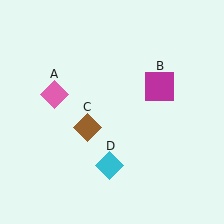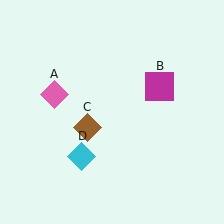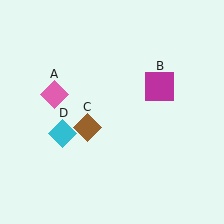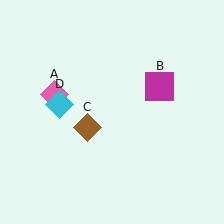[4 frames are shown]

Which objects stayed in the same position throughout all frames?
Pink diamond (object A) and magenta square (object B) and brown diamond (object C) remained stationary.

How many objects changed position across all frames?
1 object changed position: cyan diamond (object D).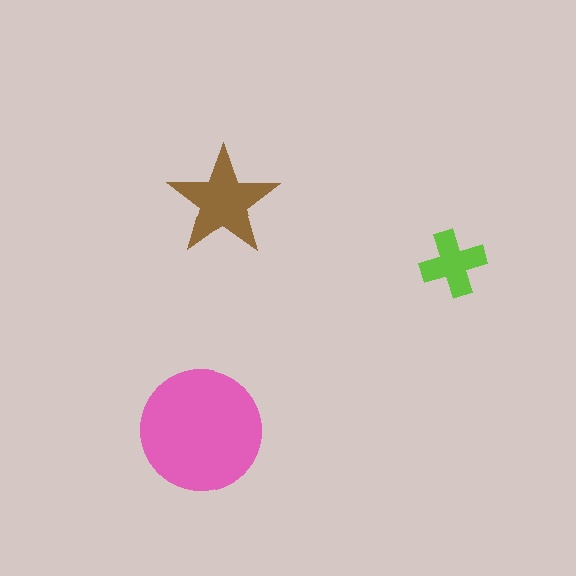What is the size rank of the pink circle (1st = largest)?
1st.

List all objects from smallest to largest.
The lime cross, the brown star, the pink circle.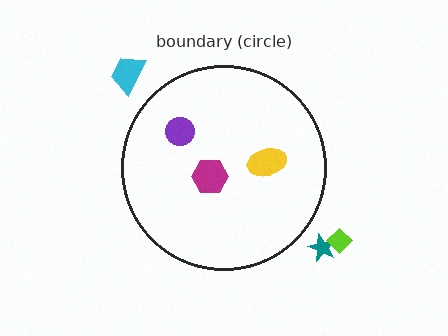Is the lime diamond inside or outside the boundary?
Outside.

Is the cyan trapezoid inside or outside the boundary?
Outside.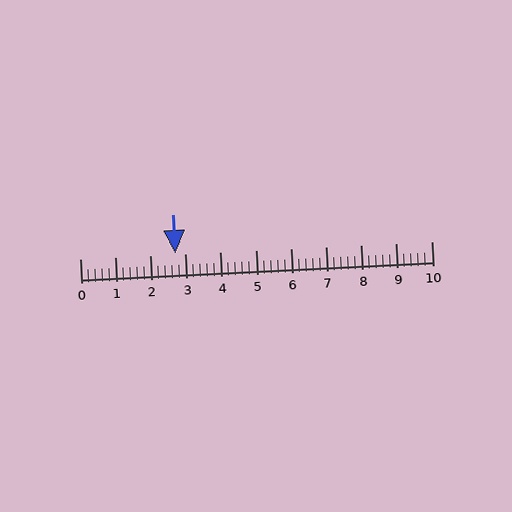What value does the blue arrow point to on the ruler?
The blue arrow points to approximately 2.7.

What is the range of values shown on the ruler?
The ruler shows values from 0 to 10.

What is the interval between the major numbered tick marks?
The major tick marks are spaced 1 units apart.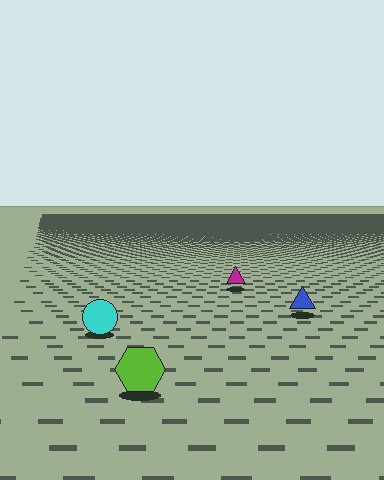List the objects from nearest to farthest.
From nearest to farthest: the lime hexagon, the cyan circle, the blue triangle, the magenta triangle.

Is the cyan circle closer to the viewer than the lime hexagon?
No. The lime hexagon is closer — you can tell from the texture gradient: the ground texture is coarser near it.